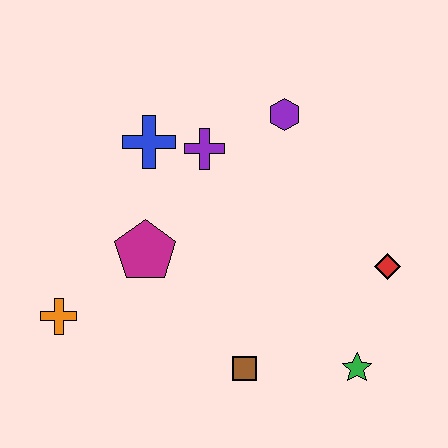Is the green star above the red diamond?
No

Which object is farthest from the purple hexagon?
The orange cross is farthest from the purple hexagon.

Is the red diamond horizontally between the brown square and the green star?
No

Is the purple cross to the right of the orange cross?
Yes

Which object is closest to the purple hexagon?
The purple cross is closest to the purple hexagon.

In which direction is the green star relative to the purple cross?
The green star is below the purple cross.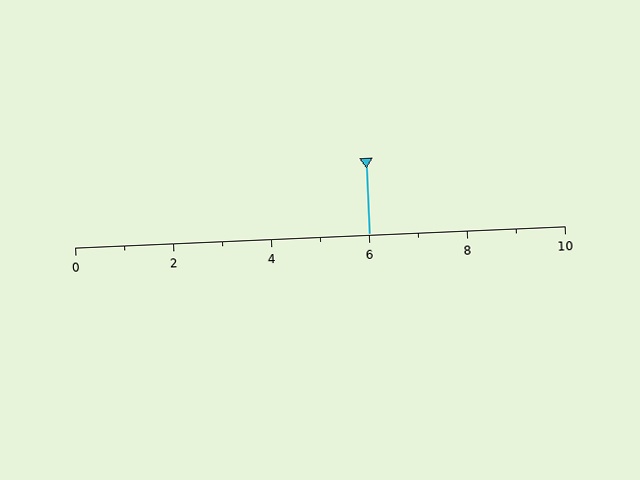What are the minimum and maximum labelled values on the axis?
The axis runs from 0 to 10.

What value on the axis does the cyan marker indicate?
The marker indicates approximately 6.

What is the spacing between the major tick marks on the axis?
The major ticks are spaced 2 apart.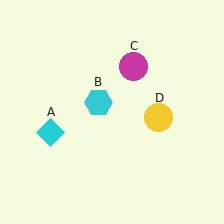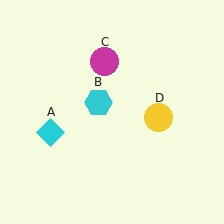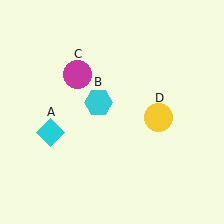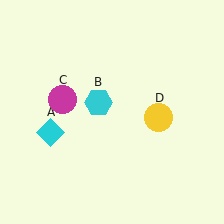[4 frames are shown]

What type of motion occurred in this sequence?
The magenta circle (object C) rotated counterclockwise around the center of the scene.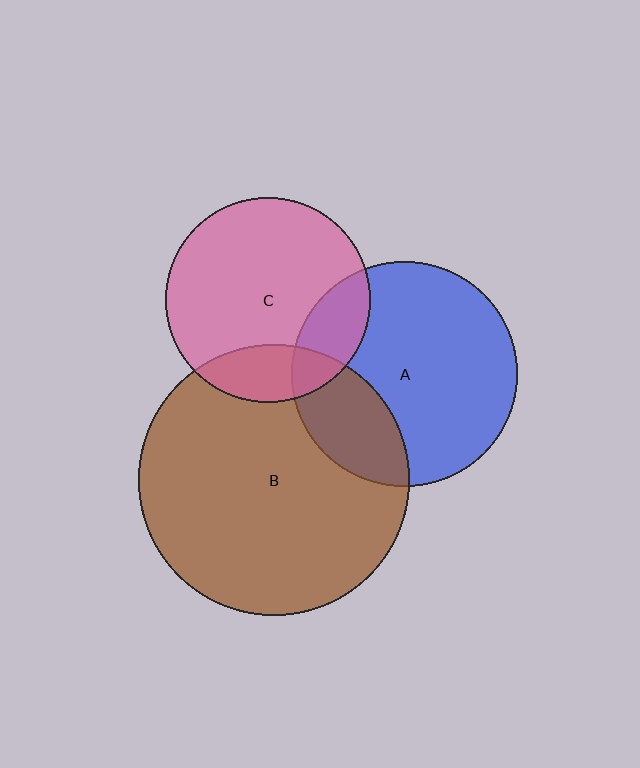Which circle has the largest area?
Circle B (brown).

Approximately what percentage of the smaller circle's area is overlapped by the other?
Approximately 20%.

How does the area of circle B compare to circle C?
Approximately 1.8 times.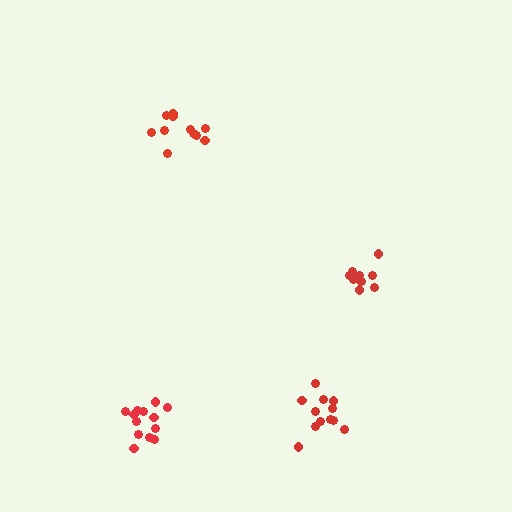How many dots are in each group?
Group 1: 13 dots, Group 2: 10 dots, Group 3: 11 dots, Group 4: 12 dots (46 total).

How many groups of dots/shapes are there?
There are 4 groups.